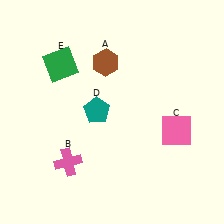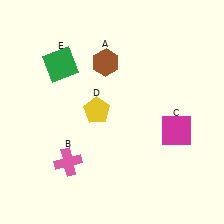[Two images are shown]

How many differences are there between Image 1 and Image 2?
There are 2 differences between the two images.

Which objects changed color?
C changed from pink to magenta. D changed from teal to yellow.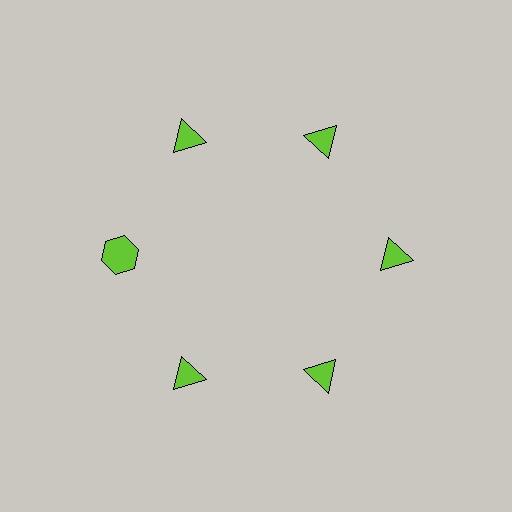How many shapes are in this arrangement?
There are 6 shapes arranged in a ring pattern.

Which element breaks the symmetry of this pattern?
The lime hexagon at roughly the 9 o'clock position breaks the symmetry. All other shapes are lime triangles.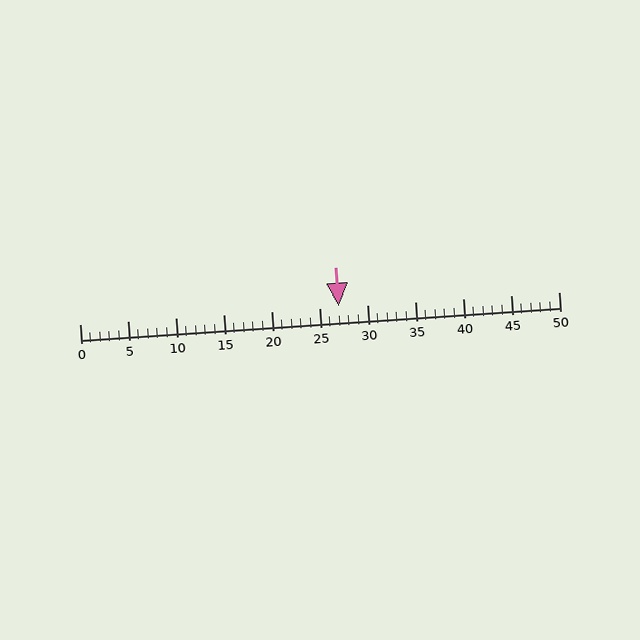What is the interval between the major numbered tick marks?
The major tick marks are spaced 5 units apart.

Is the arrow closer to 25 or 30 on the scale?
The arrow is closer to 25.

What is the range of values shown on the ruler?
The ruler shows values from 0 to 50.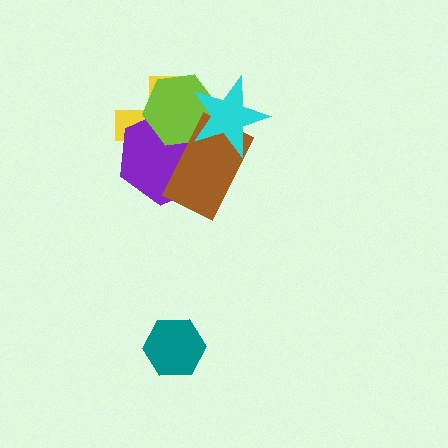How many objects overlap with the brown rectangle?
4 objects overlap with the brown rectangle.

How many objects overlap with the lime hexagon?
4 objects overlap with the lime hexagon.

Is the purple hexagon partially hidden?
Yes, it is partially covered by another shape.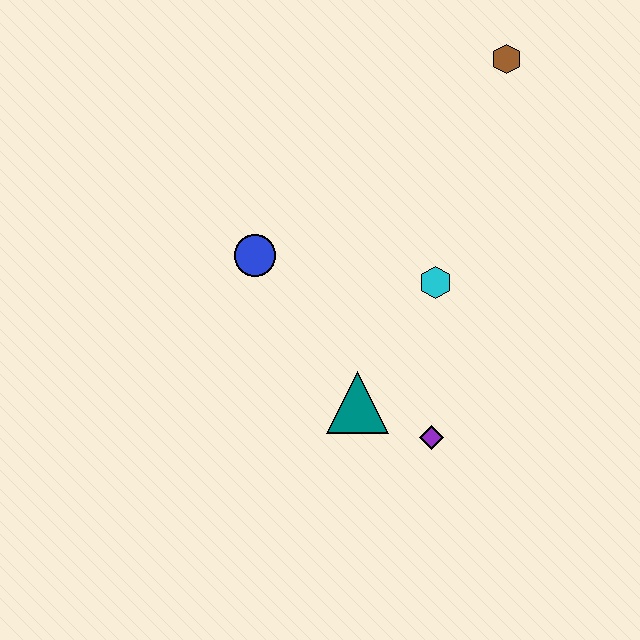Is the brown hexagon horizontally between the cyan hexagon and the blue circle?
No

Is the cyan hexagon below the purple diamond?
No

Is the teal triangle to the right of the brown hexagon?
No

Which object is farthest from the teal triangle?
The brown hexagon is farthest from the teal triangle.